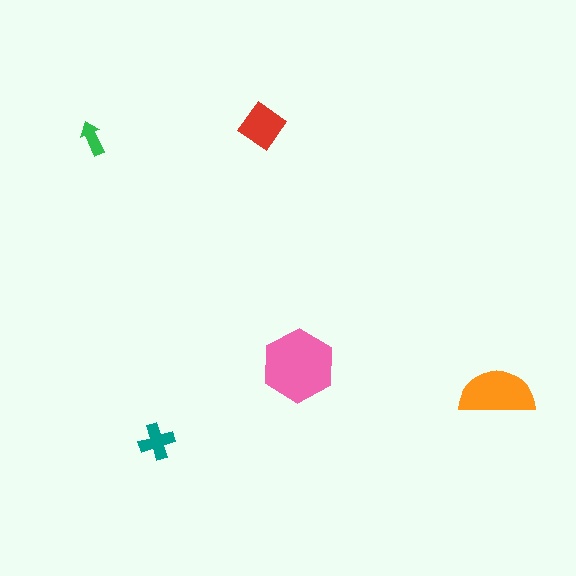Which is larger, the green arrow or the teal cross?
The teal cross.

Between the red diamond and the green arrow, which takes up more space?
The red diamond.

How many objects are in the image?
There are 5 objects in the image.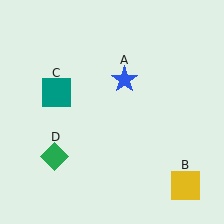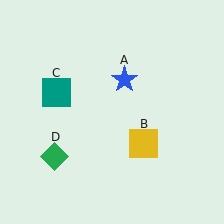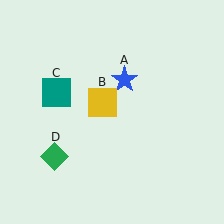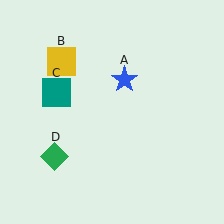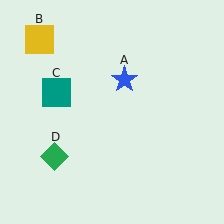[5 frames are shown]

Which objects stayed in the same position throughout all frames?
Blue star (object A) and teal square (object C) and green diamond (object D) remained stationary.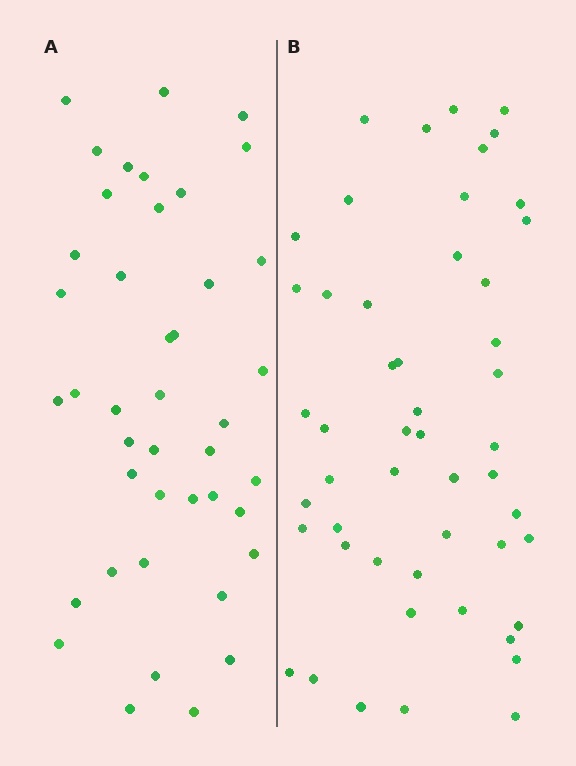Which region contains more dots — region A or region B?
Region B (the right region) has more dots.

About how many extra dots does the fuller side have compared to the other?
Region B has roughly 8 or so more dots than region A.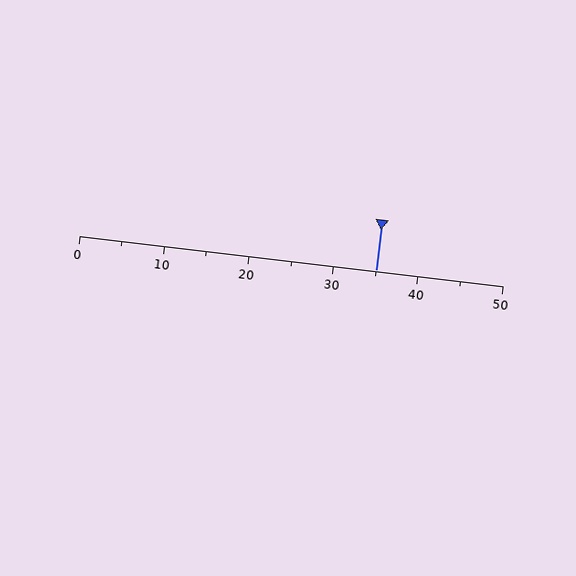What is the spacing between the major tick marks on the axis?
The major ticks are spaced 10 apart.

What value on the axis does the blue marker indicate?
The marker indicates approximately 35.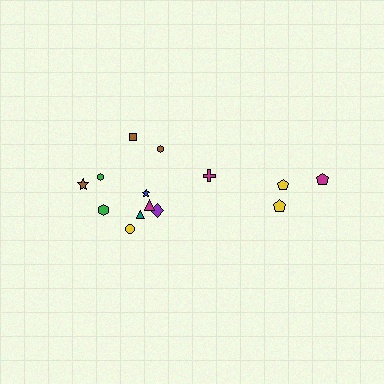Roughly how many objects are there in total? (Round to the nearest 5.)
Roughly 15 objects in total.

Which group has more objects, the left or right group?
The left group.